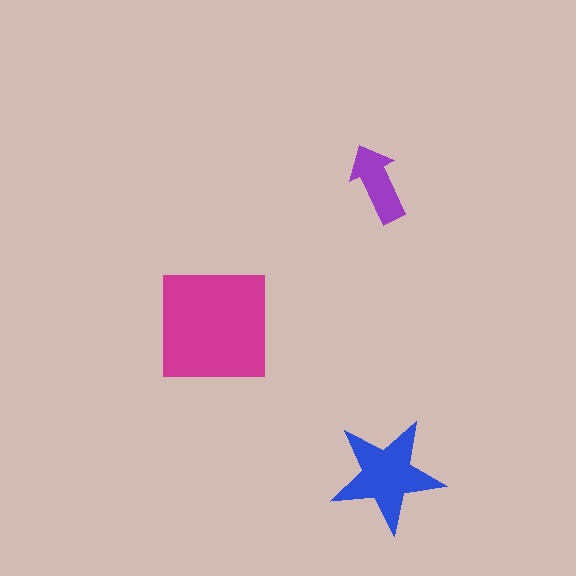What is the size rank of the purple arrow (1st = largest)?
3rd.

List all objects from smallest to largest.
The purple arrow, the blue star, the magenta square.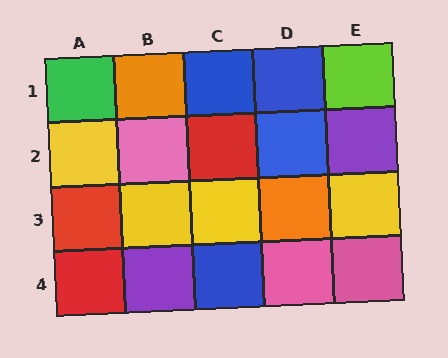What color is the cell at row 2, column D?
Blue.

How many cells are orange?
2 cells are orange.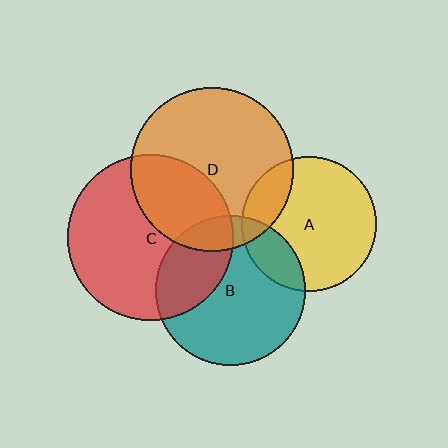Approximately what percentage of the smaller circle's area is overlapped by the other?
Approximately 20%.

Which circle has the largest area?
Circle C (red).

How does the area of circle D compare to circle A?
Approximately 1.5 times.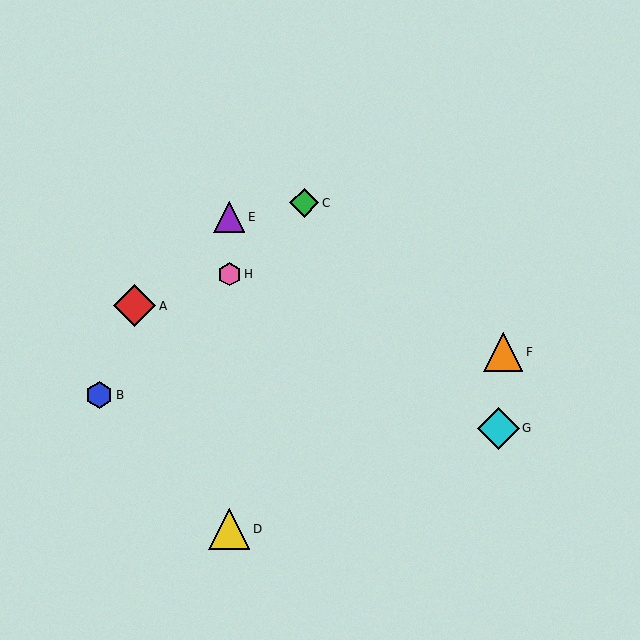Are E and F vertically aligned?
No, E is at x≈229 and F is at x≈503.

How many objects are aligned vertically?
3 objects (D, E, H) are aligned vertically.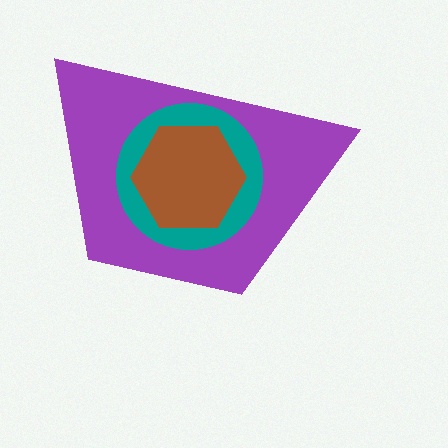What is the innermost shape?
The brown hexagon.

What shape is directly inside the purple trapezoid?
The teal circle.